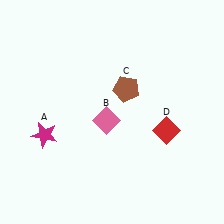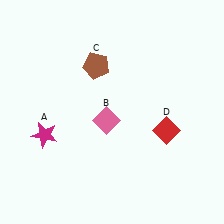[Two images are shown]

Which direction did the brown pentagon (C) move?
The brown pentagon (C) moved left.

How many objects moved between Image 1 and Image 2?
1 object moved between the two images.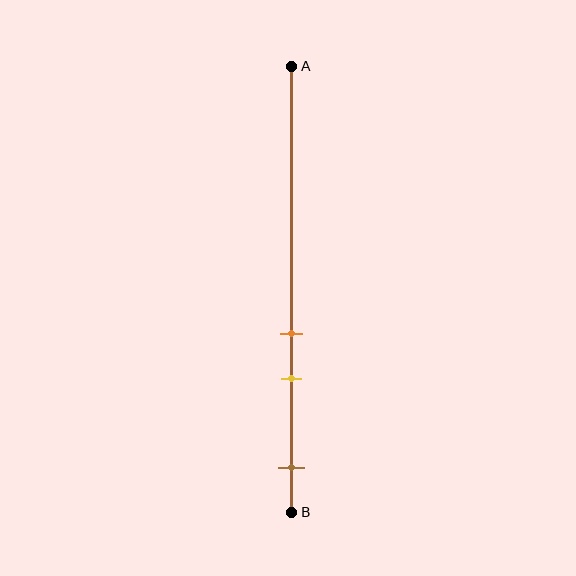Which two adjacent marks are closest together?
The orange and yellow marks are the closest adjacent pair.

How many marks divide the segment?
There are 3 marks dividing the segment.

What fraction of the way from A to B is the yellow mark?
The yellow mark is approximately 70% (0.7) of the way from A to B.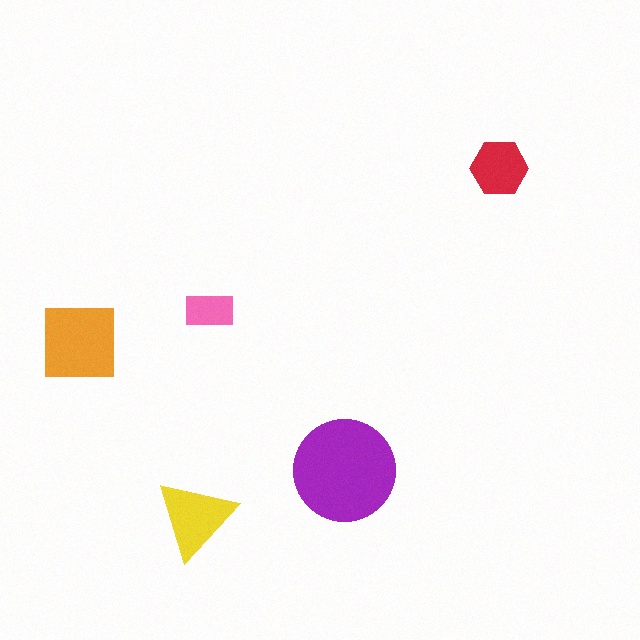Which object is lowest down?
The yellow triangle is bottommost.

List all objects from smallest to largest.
The pink rectangle, the red hexagon, the yellow triangle, the orange square, the purple circle.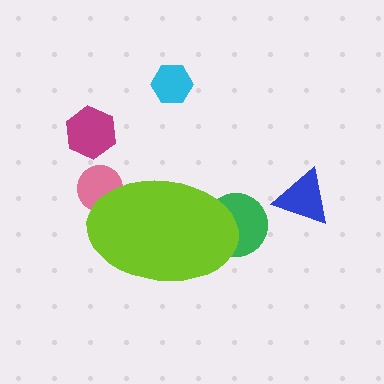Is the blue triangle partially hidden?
No, the blue triangle is fully visible.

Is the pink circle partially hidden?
Yes, the pink circle is partially hidden behind the lime ellipse.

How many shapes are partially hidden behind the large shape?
2 shapes are partially hidden.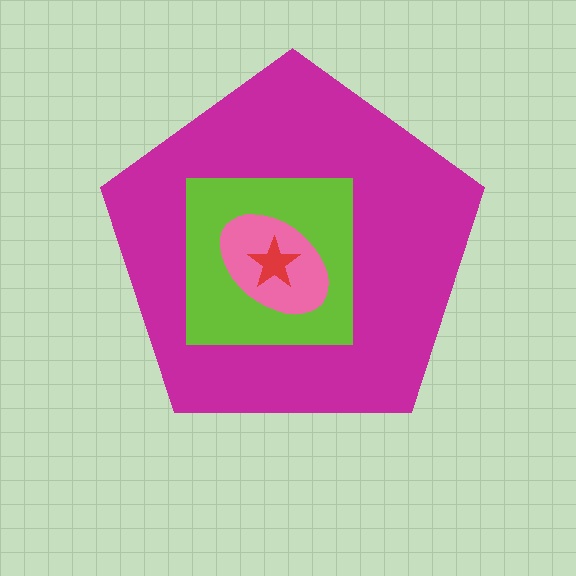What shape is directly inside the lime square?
The pink ellipse.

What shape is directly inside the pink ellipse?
The red star.